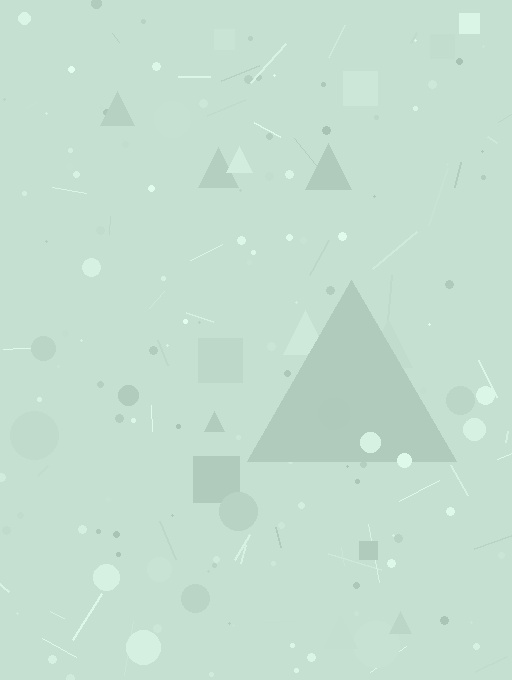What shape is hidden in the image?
A triangle is hidden in the image.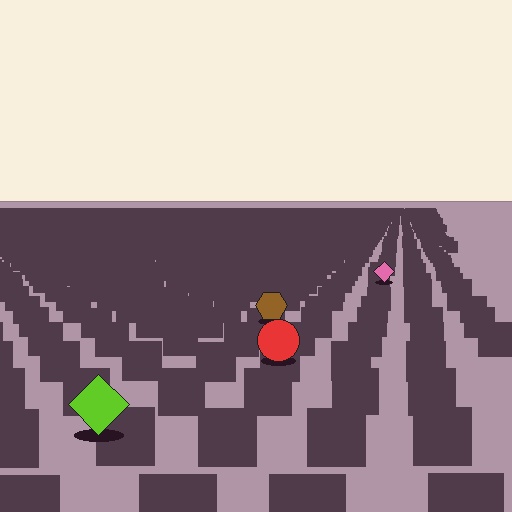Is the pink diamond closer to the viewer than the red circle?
No. The red circle is closer — you can tell from the texture gradient: the ground texture is coarser near it.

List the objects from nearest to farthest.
From nearest to farthest: the lime diamond, the red circle, the brown hexagon, the pink diamond.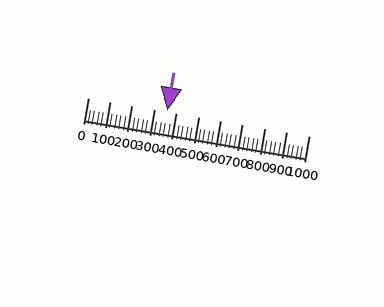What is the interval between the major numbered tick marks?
The major tick marks are spaced 100 units apart.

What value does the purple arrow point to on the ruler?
The purple arrow points to approximately 360.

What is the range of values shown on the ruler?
The ruler shows values from 0 to 1000.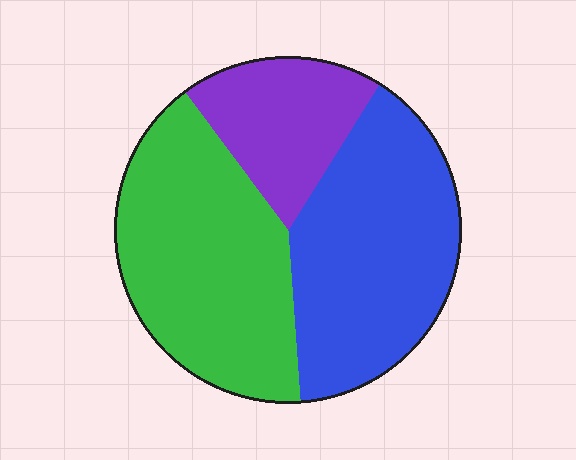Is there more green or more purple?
Green.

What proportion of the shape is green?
Green takes up between a quarter and a half of the shape.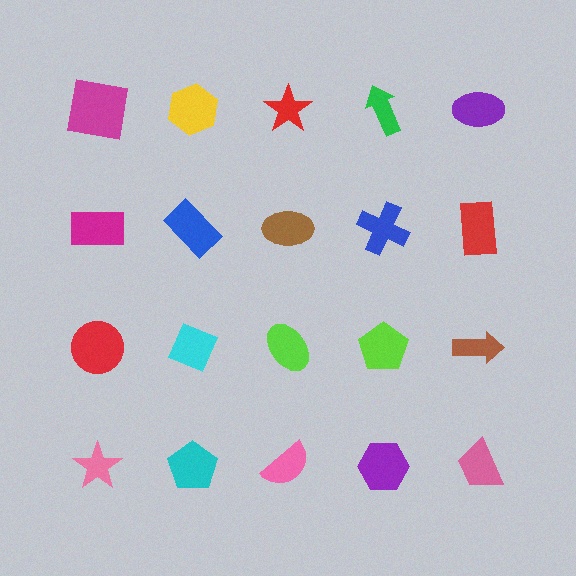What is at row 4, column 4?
A purple hexagon.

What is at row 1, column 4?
A green arrow.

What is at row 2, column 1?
A magenta rectangle.